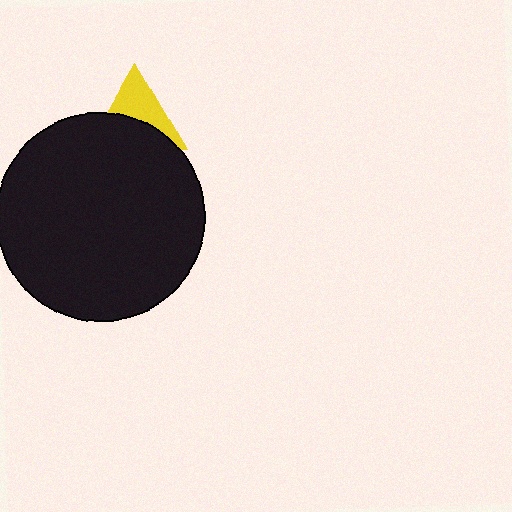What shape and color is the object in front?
The object in front is a black circle.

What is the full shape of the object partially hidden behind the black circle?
The partially hidden object is a yellow triangle.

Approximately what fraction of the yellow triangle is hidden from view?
Roughly 52% of the yellow triangle is hidden behind the black circle.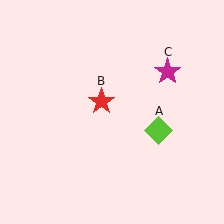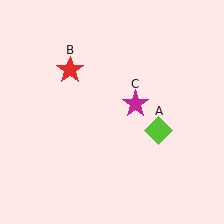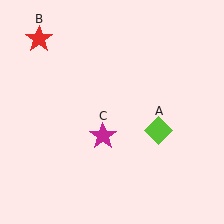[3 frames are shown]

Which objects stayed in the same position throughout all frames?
Lime diamond (object A) remained stationary.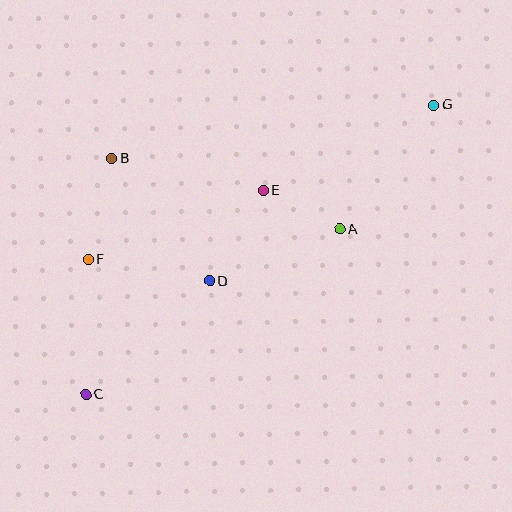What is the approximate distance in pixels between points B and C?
The distance between B and C is approximately 238 pixels.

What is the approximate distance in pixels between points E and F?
The distance between E and F is approximately 188 pixels.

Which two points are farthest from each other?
Points C and G are farthest from each other.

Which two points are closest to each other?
Points A and E are closest to each other.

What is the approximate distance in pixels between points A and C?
The distance between A and C is approximately 303 pixels.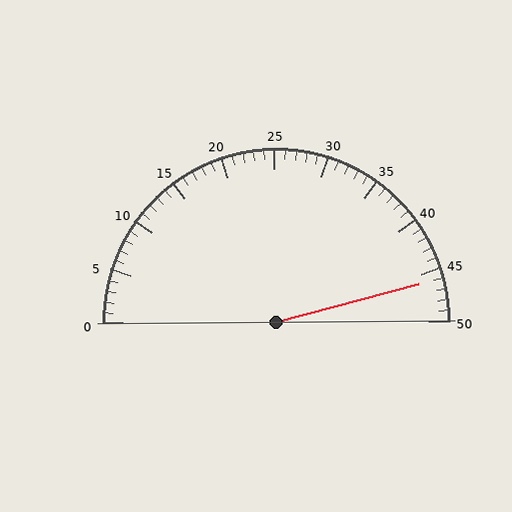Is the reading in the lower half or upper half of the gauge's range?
The reading is in the upper half of the range (0 to 50).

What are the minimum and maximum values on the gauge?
The gauge ranges from 0 to 50.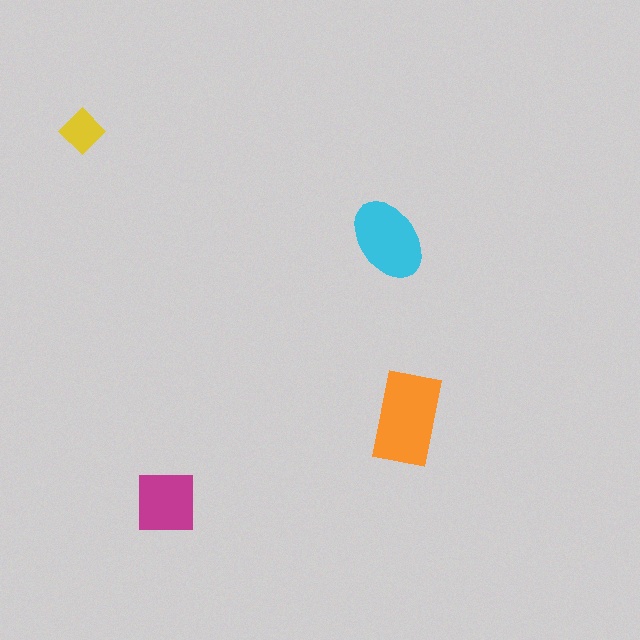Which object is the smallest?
The yellow diamond.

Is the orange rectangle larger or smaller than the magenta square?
Larger.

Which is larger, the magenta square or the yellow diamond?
The magenta square.